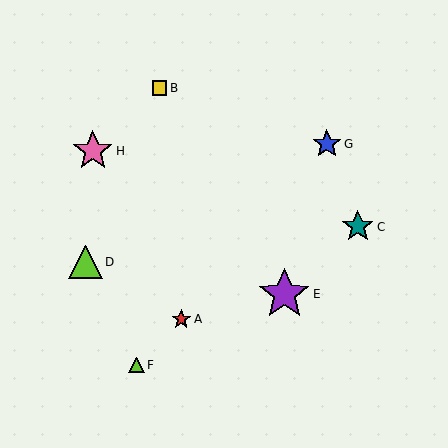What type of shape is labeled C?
Shape C is a teal star.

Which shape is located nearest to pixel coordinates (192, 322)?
The red star (labeled A) at (181, 319) is nearest to that location.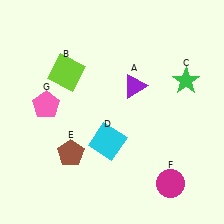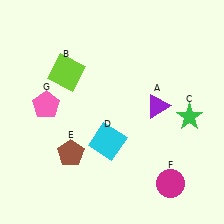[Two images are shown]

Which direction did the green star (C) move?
The green star (C) moved down.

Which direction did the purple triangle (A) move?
The purple triangle (A) moved right.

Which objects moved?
The objects that moved are: the purple triangle (A), the green star (C).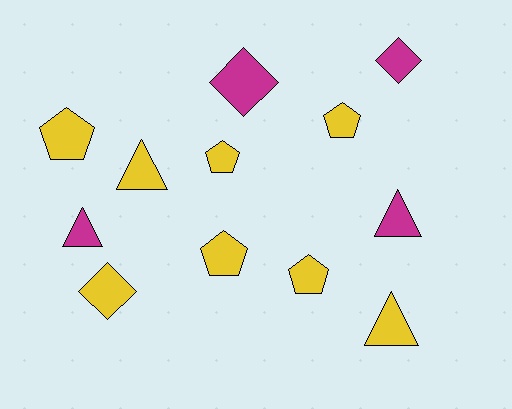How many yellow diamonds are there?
There is 1 yellow diamond.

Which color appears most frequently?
Yellow, with 8 objects.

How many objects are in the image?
There are 12 objects.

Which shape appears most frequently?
Pentagon, with 5 objects.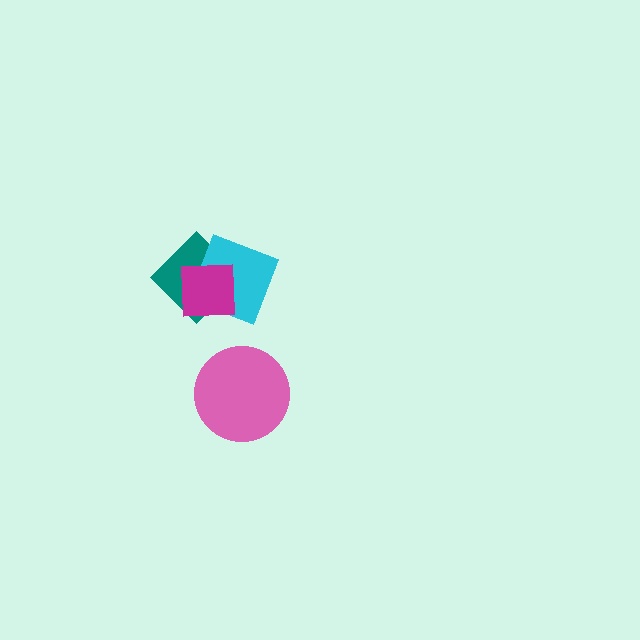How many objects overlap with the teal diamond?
2 objects overlap with the teal diamond.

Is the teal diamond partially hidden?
Yes, it is partially covered by another shape.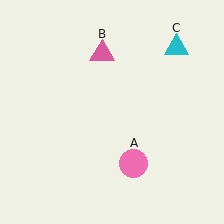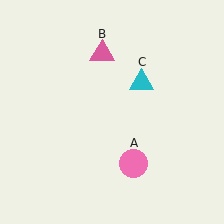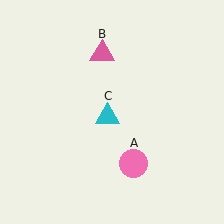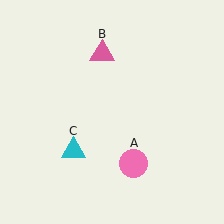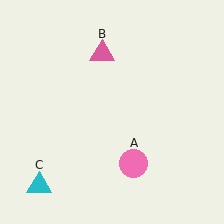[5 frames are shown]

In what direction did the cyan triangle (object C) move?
The cyan triangle (object C) moved down and to the left.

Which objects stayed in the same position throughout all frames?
Pink circle (object A) and pink triangle (object B) remained stationary.